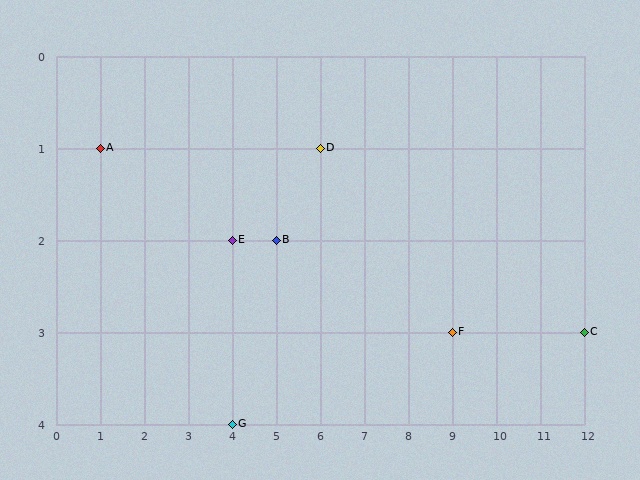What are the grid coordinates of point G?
Point G is at grid coordinates (4, 4).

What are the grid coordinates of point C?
Point C is at grid coordinates (12, 3).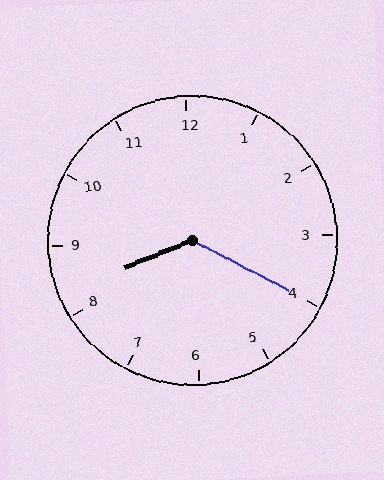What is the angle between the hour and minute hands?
Approximately 130 degrees.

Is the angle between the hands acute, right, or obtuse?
It is obtuse.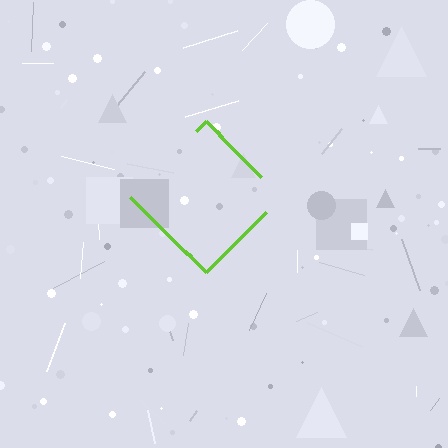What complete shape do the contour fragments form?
The contour fragments form a diamond.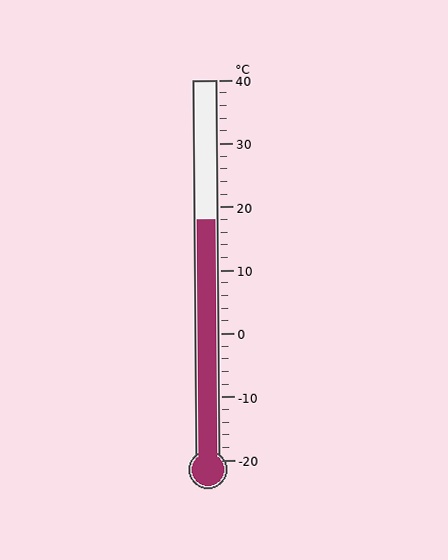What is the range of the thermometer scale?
The thermometer scale ranges from -20°C to 40°C.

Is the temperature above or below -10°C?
The temperature is above -10°C.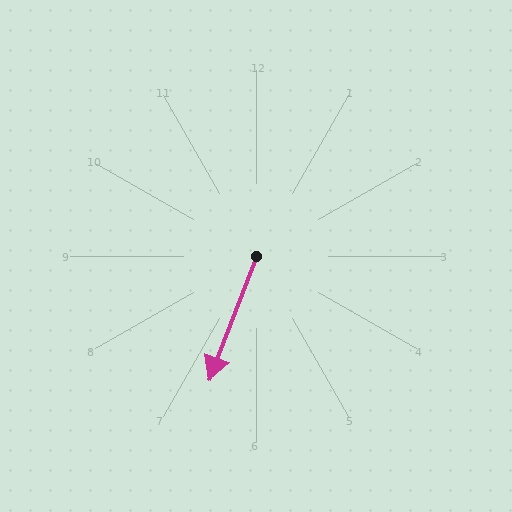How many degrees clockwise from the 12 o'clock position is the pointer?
Approximately 201 degrees.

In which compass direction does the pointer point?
South.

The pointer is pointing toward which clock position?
Roughly 7 o'clock.